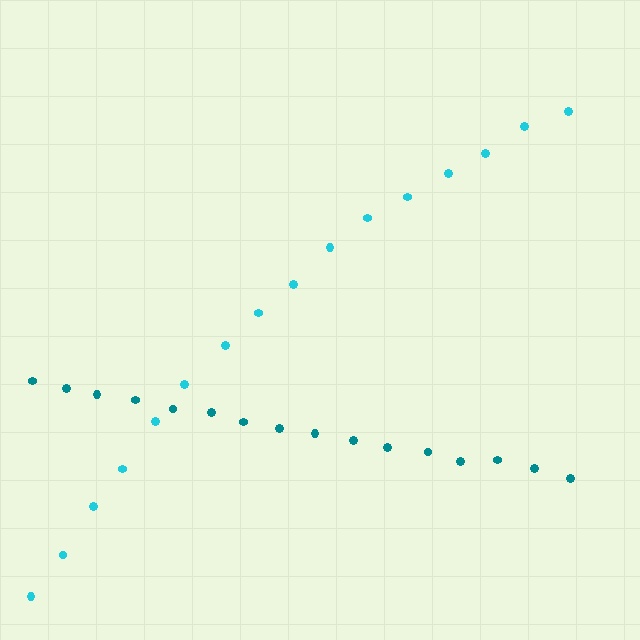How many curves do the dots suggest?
There are 2 distinct paths.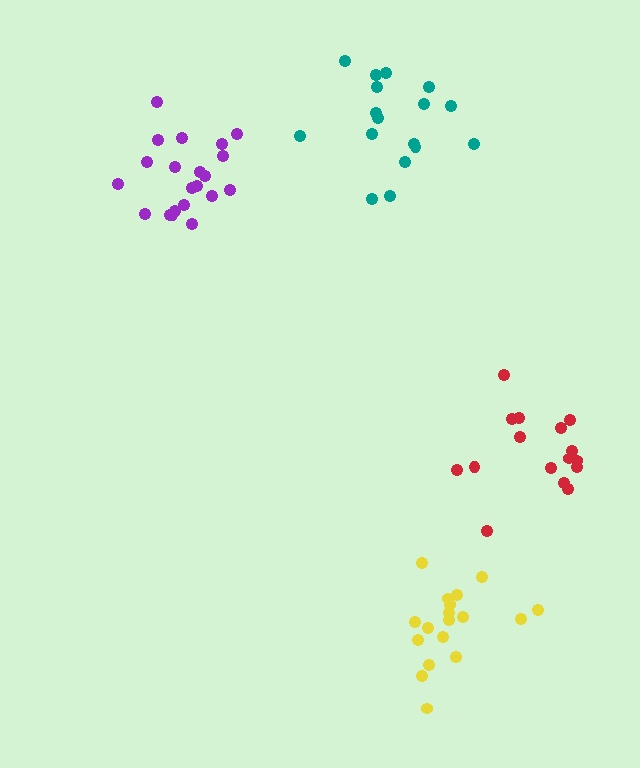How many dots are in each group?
Group 1: 16 dots, Group 2: 21 dots, Group 3: 17 dots, Group 4: 18 dots (72 total).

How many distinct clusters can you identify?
There are 4 distinct clusters.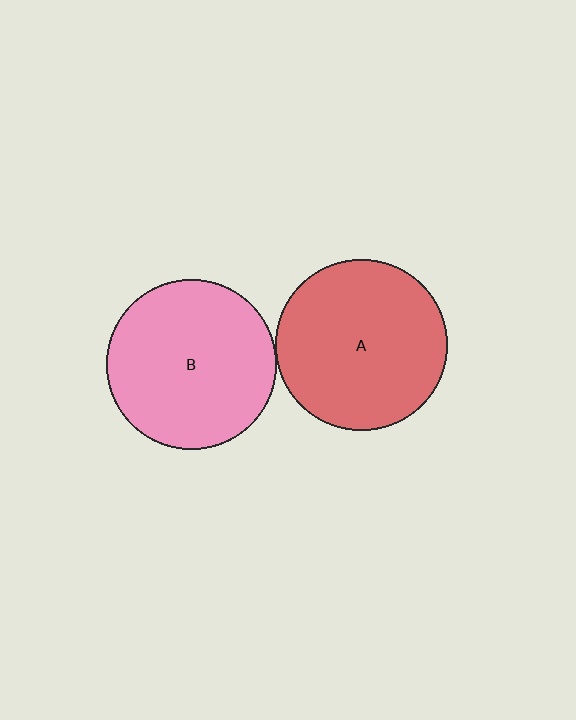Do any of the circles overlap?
No, none of the circles overlap.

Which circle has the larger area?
Circle A (red).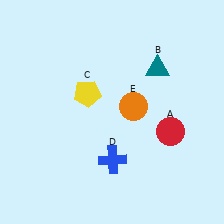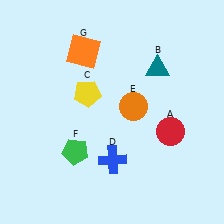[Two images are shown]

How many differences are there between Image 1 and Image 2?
There are 2 differences between the two images.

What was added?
A green pentagon (F), an orange square (G) were added in Image 2.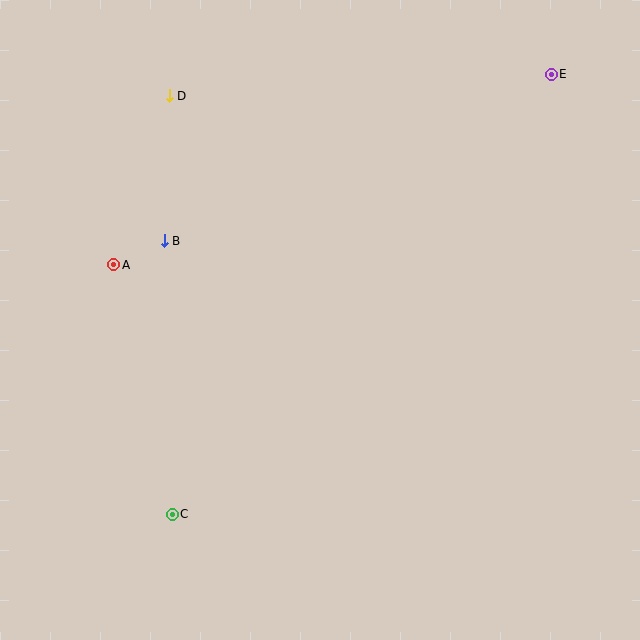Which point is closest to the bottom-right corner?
Point C is closest to the bottom-right corner.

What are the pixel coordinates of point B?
Point B is at (164, 241).